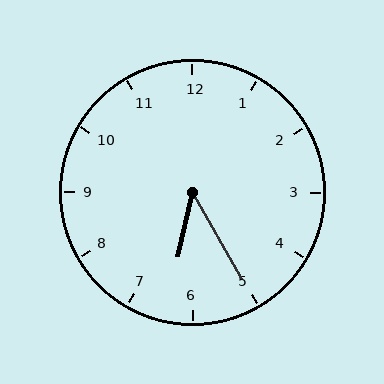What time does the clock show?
6:25.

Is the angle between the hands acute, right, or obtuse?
It is acute.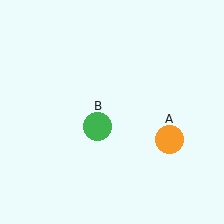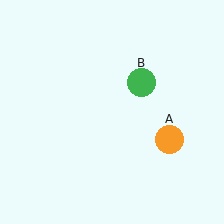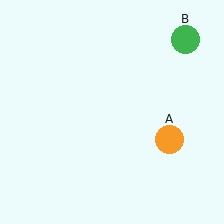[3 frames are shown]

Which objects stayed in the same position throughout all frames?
Orange circle (object A) remained stationary.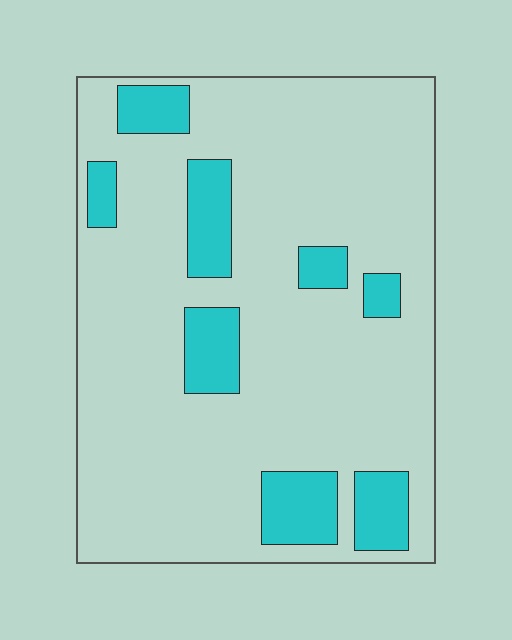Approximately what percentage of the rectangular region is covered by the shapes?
Approximately 15%.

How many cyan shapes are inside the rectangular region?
8.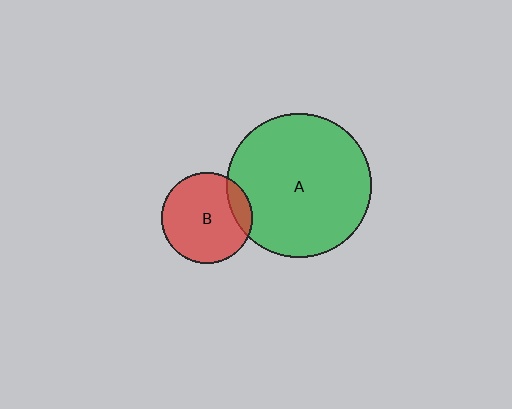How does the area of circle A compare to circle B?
Approximately 2.5 times.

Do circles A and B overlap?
Yes.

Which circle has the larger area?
Circle A (green).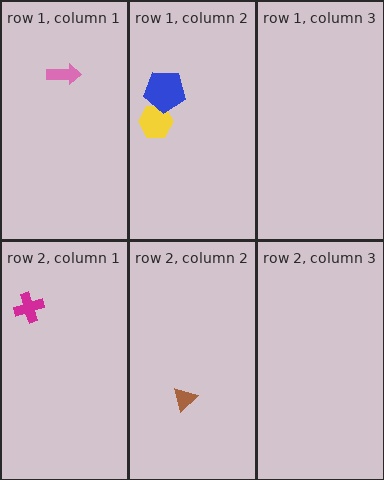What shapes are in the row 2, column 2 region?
The brown triangle.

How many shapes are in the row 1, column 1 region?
1.